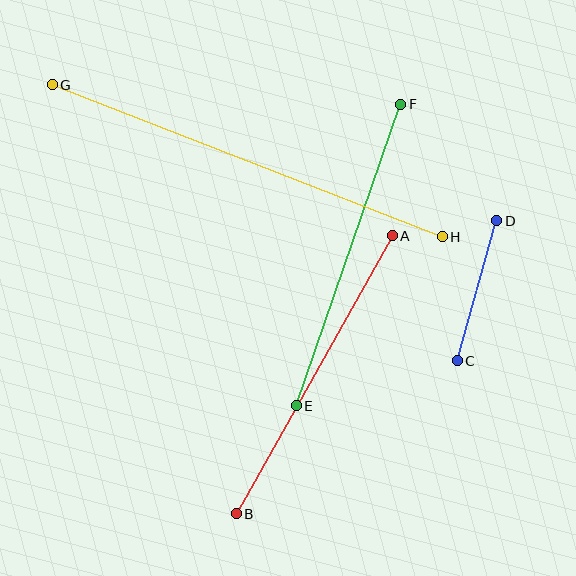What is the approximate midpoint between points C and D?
The midpoint is at approximately (477, 291) pixels.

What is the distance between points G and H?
The distance is approximately 418 pixels.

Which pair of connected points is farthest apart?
Points G and H are farthest apart.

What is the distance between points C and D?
The distance is approximately 146 pixels.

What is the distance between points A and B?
The distance is approximately 319 pixels.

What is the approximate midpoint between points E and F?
The midpoint is at approximately (349, 255) pixels.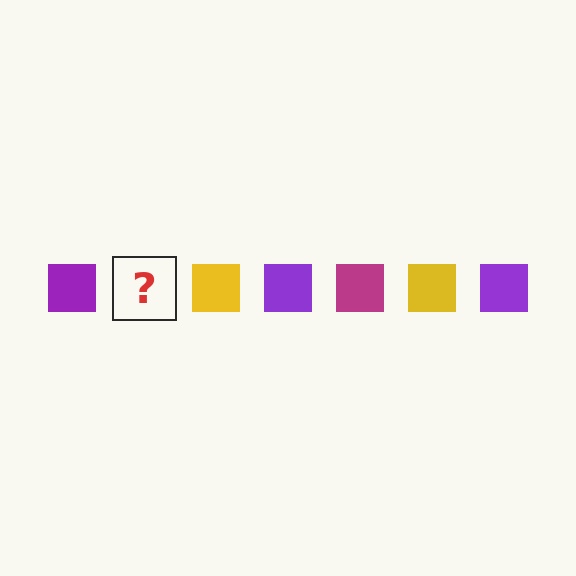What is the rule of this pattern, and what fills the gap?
The rule is that the pattern cycles through purple, magenta, yellow squares. The gap should be filled with a magenta square.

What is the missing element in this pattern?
The missing element is a magenta square.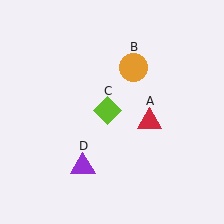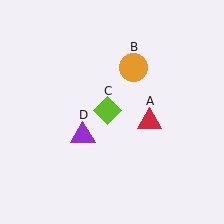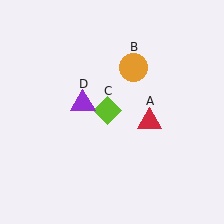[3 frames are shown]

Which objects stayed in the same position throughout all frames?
Red triangle (object A) and orange circle (object B) and lime diamond (object C) remained stationary.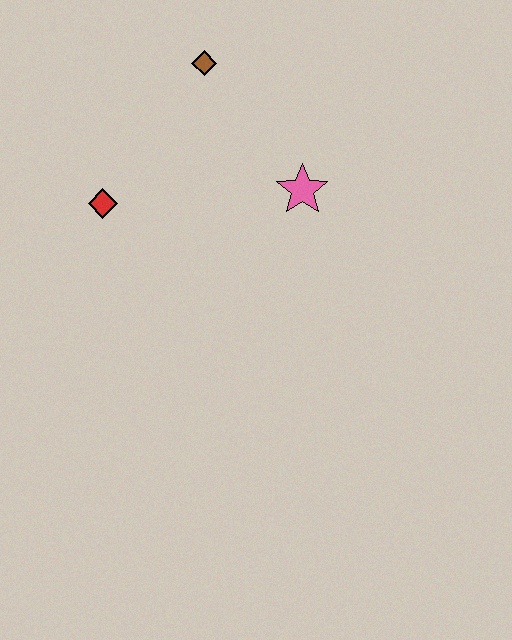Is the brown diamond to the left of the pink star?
Yes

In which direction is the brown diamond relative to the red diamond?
The brown diamond is above the red diamond.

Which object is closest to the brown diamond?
The pink star is closest to the brown diamond.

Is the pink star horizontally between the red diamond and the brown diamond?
No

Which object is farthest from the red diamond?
The pink star is farthest from the red diamond.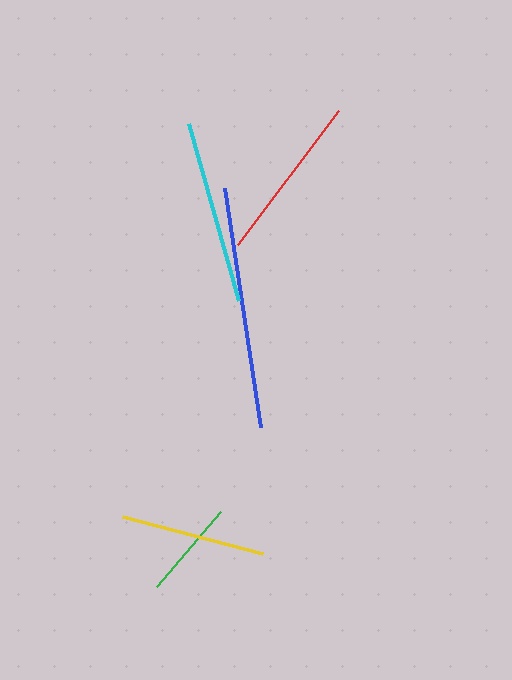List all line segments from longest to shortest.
From longest to shortest: blue, cyan, red, yellow, green.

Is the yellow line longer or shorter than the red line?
The red line is longer than the yellow line.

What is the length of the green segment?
The green segment is approximately 98 pixels long.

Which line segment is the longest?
The blue line is the longest at approximately 241 pixels.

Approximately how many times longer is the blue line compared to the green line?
The blue line is approximately 2.5 times the length of the green line.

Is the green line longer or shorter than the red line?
The red line is longer than the green line.